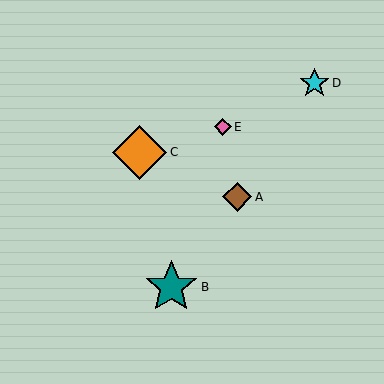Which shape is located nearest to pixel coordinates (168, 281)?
The teal star (labeled B) at (171, 287) is nearest to that location.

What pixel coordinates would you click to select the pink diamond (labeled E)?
Click at (223, 127) to select the pink diamond E.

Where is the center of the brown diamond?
The center of the brown diamond is at (237, 197).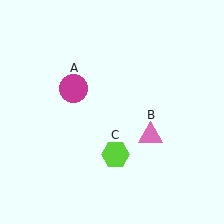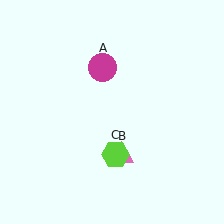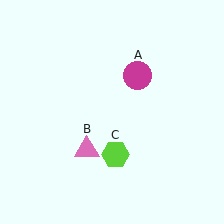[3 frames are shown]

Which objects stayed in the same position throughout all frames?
Lime hexagon (object C) remained stationary.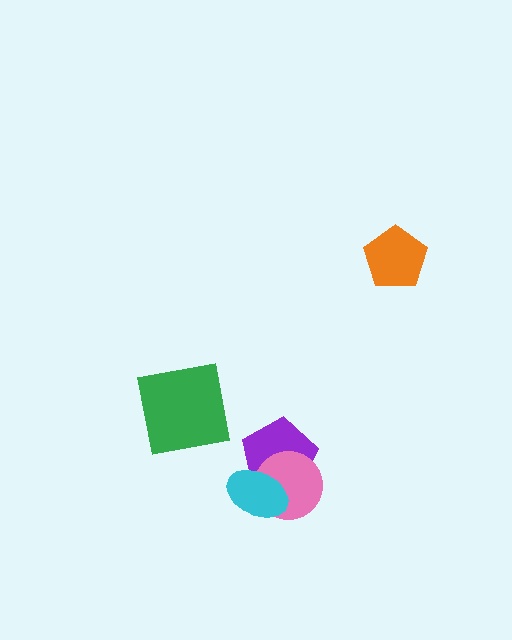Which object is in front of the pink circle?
The cyan ellipse is in front of the pink circle.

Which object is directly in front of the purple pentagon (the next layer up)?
The pink circle is directly in front of the purple pentagon.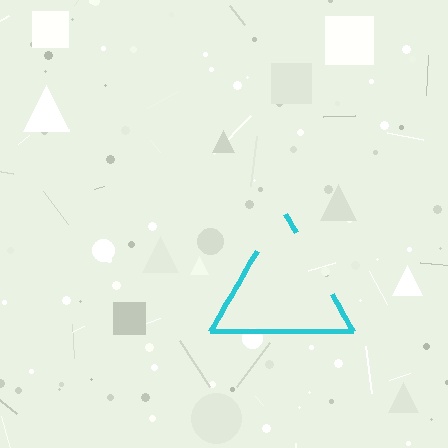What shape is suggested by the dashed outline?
The dashed outline suggests a triangle.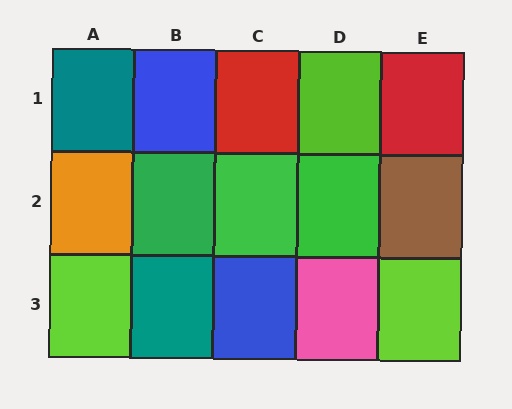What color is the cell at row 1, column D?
Lime.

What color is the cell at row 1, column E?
Red.